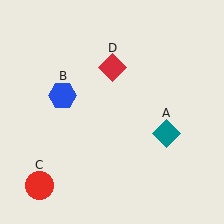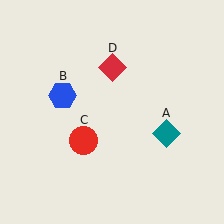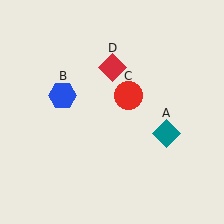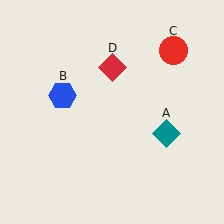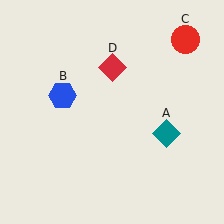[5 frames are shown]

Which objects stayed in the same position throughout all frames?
Teal diamond (object A) and blue hexagon (object B) and red diamond (object D) remained stationary.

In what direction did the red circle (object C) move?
The red circle (object C) moved up and to the right.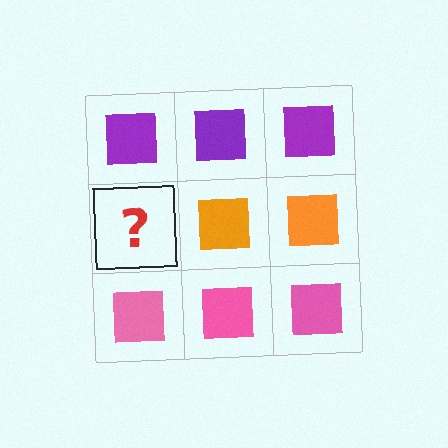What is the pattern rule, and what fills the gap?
The rule is that each row has a consistent color. The gap should be filled with an orange square.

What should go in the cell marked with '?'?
The missing cell should contain an orange square.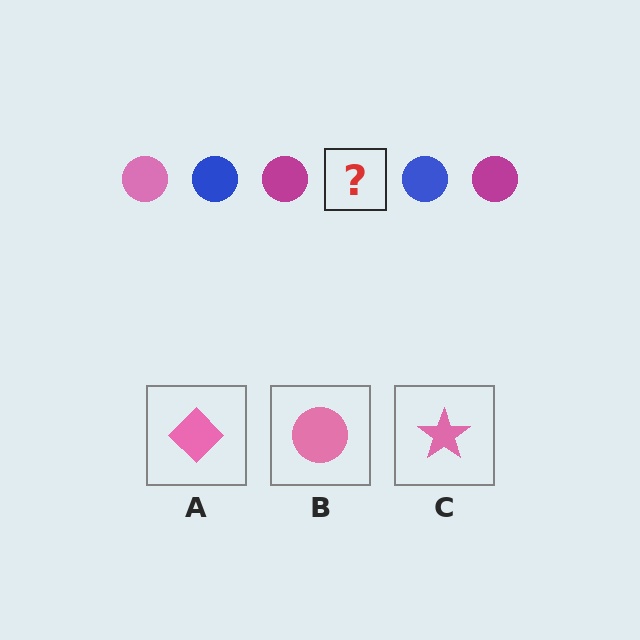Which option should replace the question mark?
Option B.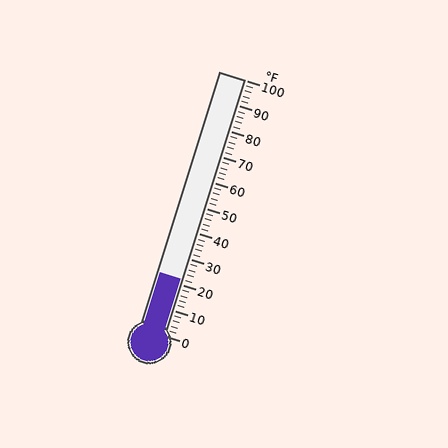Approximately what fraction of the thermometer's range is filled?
The thermometer is filled to approximately 20% of its range.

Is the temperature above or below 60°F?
The temperature is below 60°F.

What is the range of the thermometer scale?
The thermometer scale ranges from 0°F to 100°F.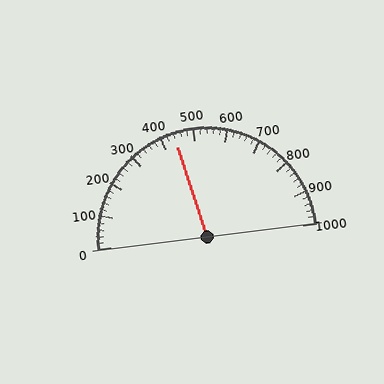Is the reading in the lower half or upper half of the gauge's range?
The reading is in the lower half of the range (0 to 1000).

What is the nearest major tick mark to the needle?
The nearest major tick mark is 400.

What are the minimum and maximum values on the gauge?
The gauge ranges from 0 to 1000.